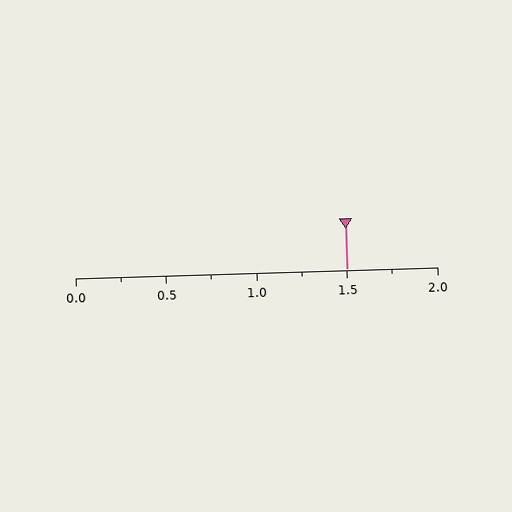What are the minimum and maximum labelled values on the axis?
The axis runs from 0.0 to 2.0.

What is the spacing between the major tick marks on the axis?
The major ticks are spaced 0.5 apart.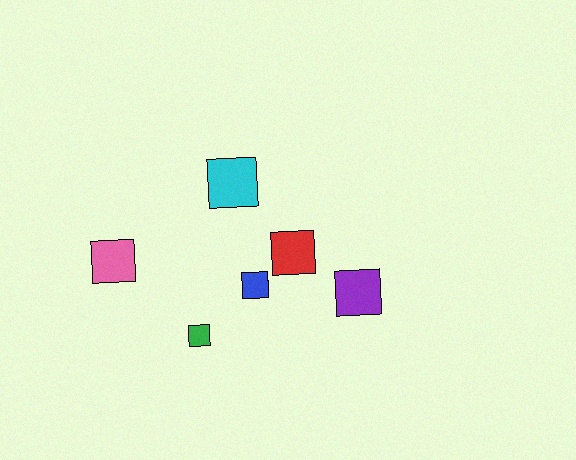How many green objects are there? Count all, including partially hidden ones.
There is 1 green object.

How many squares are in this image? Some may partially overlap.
There are 6 squares.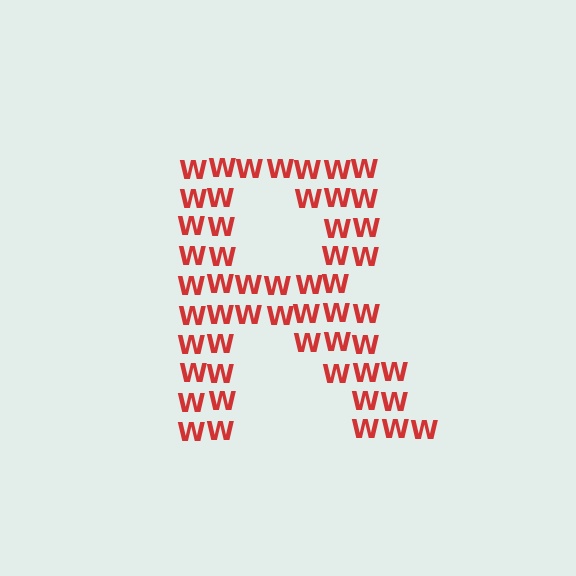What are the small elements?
The small elements are letter W's.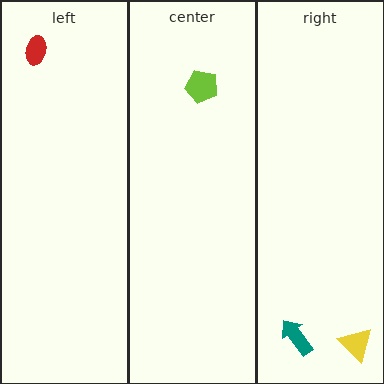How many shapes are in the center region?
1.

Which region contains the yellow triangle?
The right region.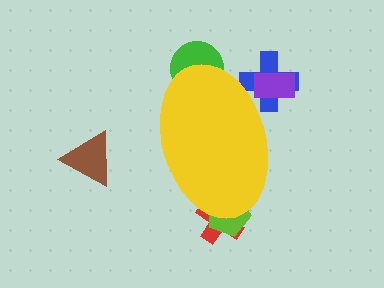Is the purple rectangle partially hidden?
Yes, the purple rectangle is partially hidden behind the yellow ellipse.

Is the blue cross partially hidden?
Yes, the blue cross is partially hidden behind the yellow ellipse.